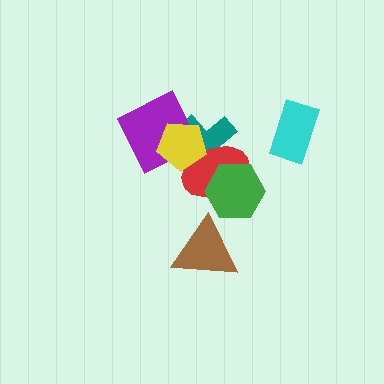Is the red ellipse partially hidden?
Yes, it is partially covered by another shape.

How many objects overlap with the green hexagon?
2 objects overlap with the green hexagon.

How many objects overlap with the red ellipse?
4 objects overlap with the red ellipse.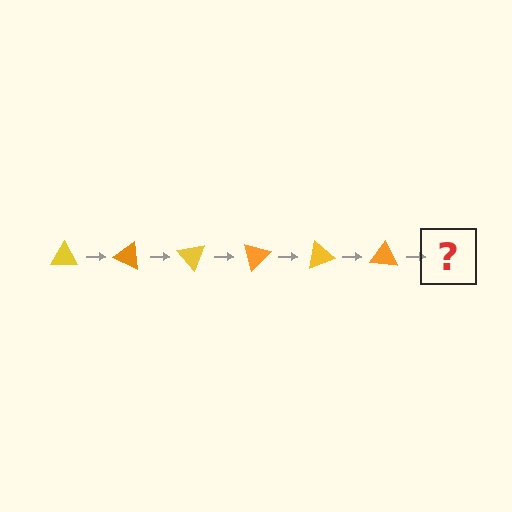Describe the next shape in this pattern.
It should be a yellow triangle, rotated 150 degrees from the start.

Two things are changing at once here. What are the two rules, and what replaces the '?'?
The two rules are that it rotates 25 degrees each step and the color cycles through yellow and orange. The '?' should be a yellow triangle, rotated 150 degrees from the start.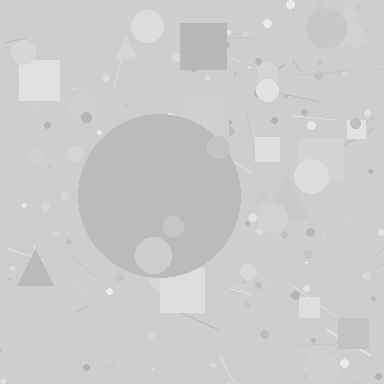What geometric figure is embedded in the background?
A circle is embedded in the background.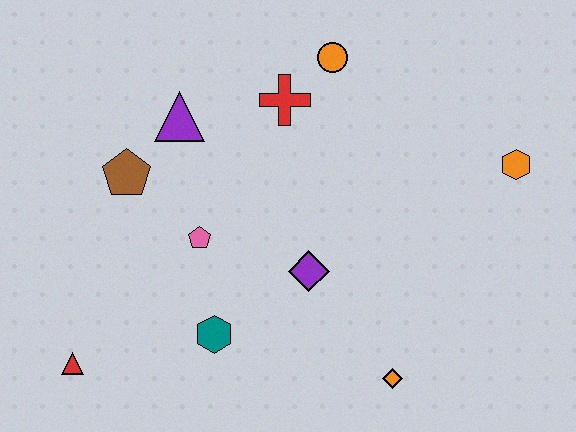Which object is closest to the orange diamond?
The purple diamond is closest to the orange diamond.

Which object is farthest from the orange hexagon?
The red triangle is farthest from the orange hexagon.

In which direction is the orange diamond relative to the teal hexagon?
The orange diamond is to the right of the teal hexagon.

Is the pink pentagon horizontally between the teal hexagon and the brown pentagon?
Yes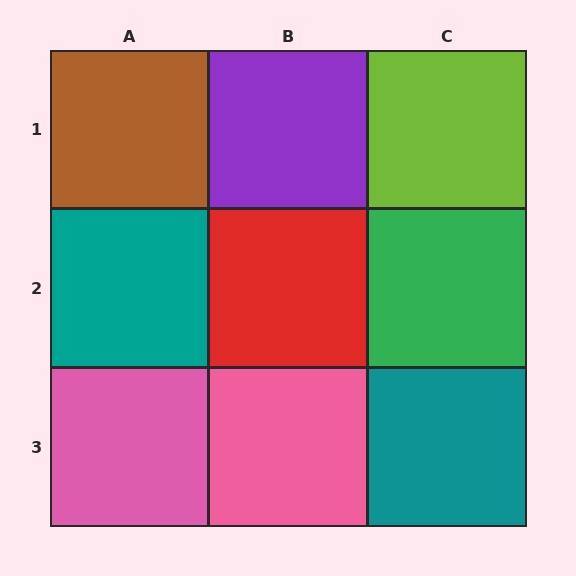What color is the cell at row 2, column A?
Teal.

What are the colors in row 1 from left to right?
Brown, purple, lime.